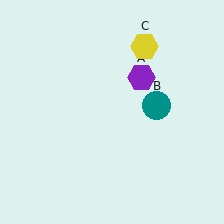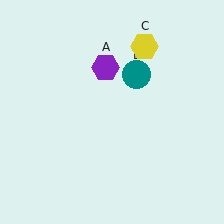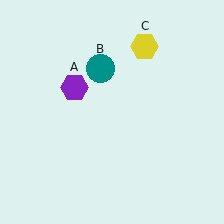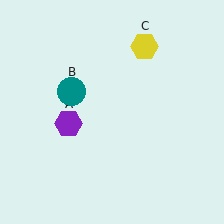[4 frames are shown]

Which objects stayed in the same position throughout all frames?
Yellow hexagon (object C) remained stationary.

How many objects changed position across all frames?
2 objects changed position: purple hexagon (object A), teal circle (object B).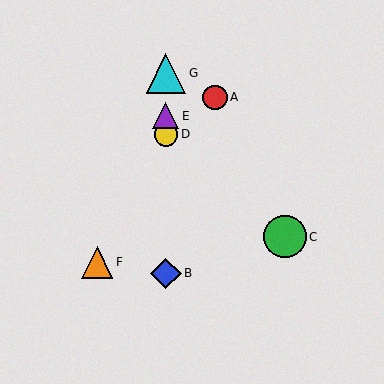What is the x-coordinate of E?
Object E is at x≈166.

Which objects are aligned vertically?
Objects B, D, E, G are aligned vertically.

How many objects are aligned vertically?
4 objects (B, D, E, G) are aligned vertically.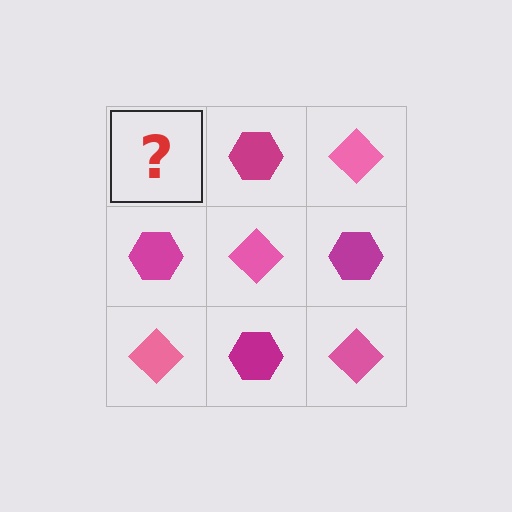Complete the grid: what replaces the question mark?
The question mark should be replaced with a pink diamond.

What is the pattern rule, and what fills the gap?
The rule is that it alternates pink diamond and magenta hexagon in a checkerboard pattern. The gap should be filled with a pink diamond.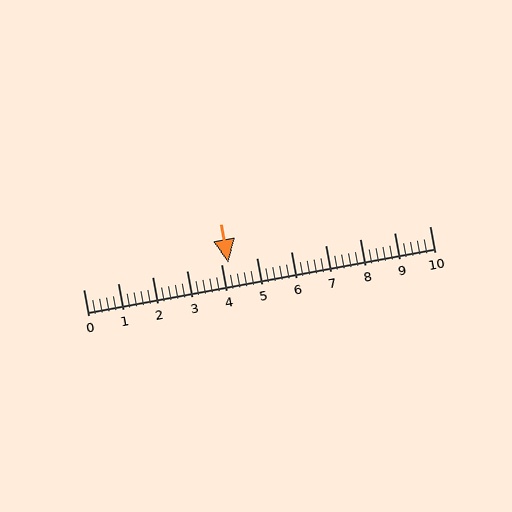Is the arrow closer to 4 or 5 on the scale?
The arrow is closer to 4.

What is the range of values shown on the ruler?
The ruler shows values from 0 to 10.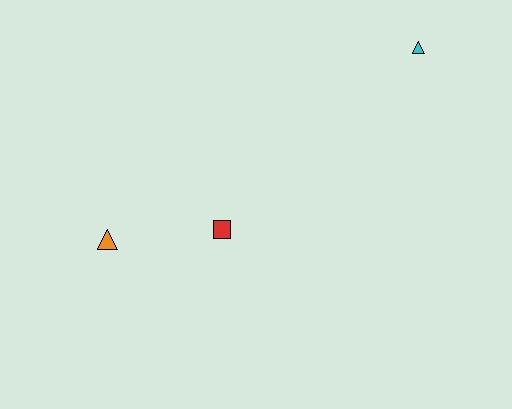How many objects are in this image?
There are 3 objects.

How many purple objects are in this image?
There are no purple objects.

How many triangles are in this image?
There are 2 triangles.